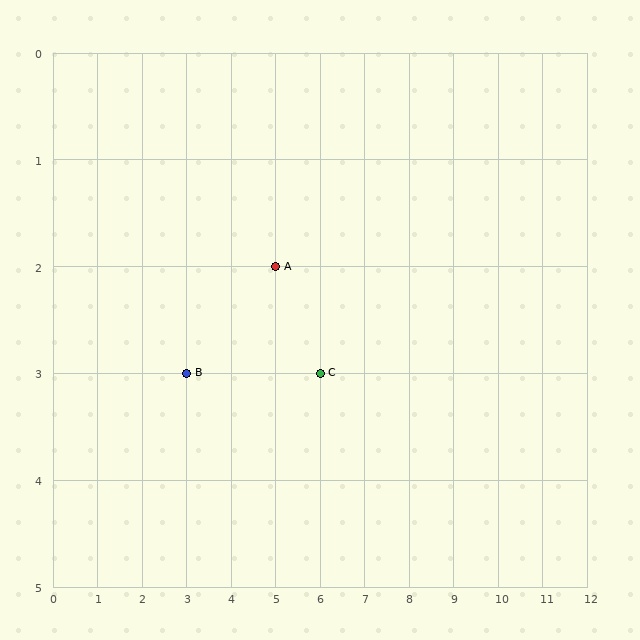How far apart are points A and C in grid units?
Points A and C are 1 column and 1 row apart (about 1.4 grid units diagonally).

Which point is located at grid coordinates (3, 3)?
Point B is at (3, 3).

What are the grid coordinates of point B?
Point B is at grid coordinates (3, 3).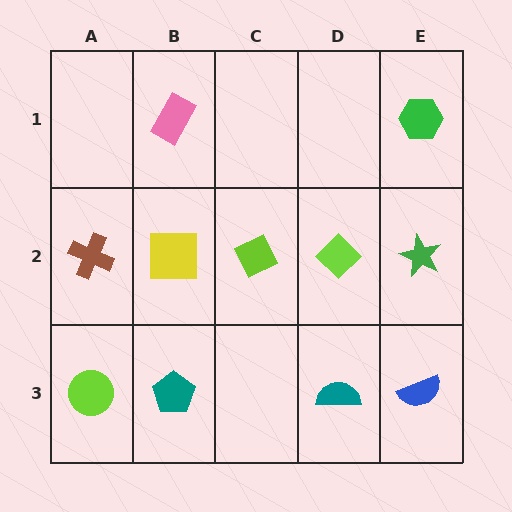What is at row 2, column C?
A lime diamond.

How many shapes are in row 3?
4 shapes.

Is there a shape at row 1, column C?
No, that cell is empty.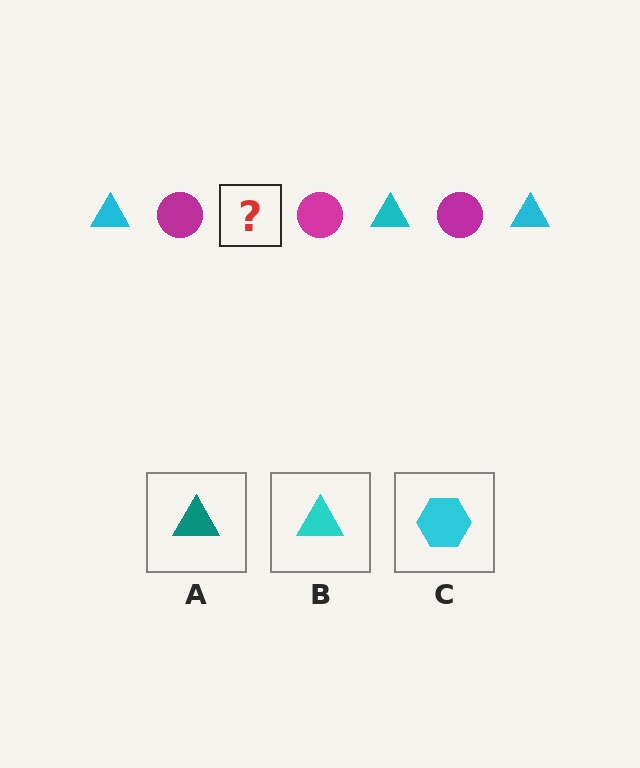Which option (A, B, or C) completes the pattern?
B.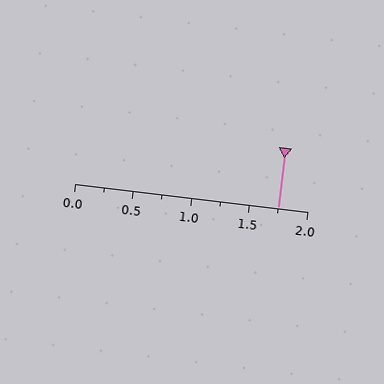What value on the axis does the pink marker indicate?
The marker indicates approximately 1.75.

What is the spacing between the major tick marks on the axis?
The major ticks are spaced 0.5 apart.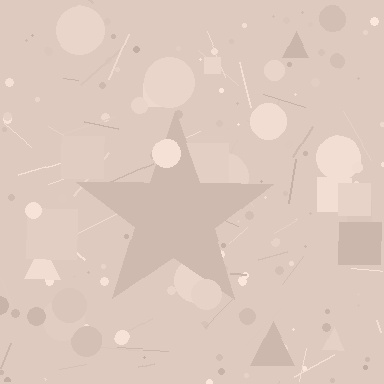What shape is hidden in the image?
A star is hidden in the image.